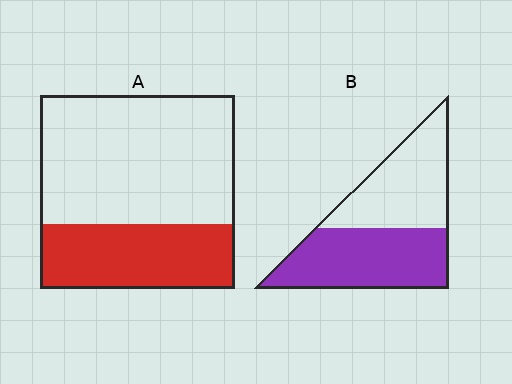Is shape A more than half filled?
No.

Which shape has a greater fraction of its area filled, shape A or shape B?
Shape B.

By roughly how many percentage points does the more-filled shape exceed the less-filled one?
By roughly 20 percentage points (B over A).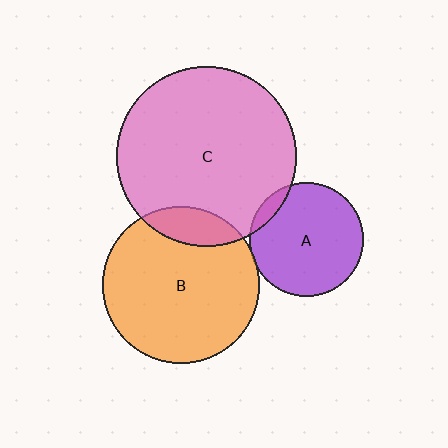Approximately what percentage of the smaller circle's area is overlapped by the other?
Approximately 10%.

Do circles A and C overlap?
Yes.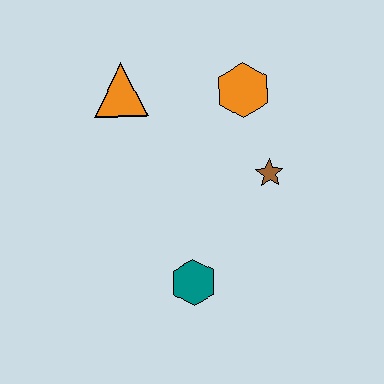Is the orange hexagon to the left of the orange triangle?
No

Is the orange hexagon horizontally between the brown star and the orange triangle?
Yes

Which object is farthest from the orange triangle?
The teal hexagon is farthest from the orange triangle.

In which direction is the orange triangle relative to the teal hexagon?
The orange triangle is above the teal hexagon.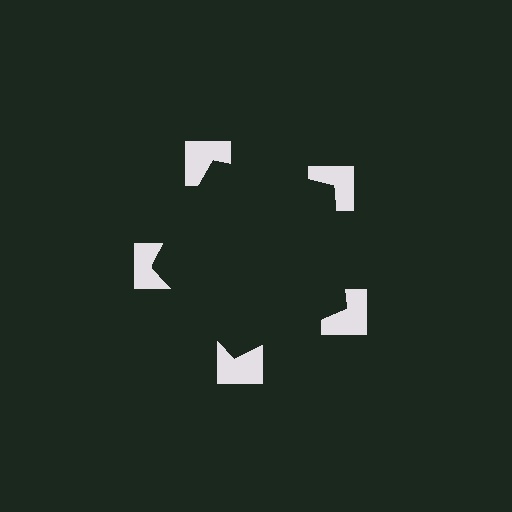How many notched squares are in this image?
There are 5 — one at each vertex of the illusory pentagon.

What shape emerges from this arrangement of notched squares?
An illusory pentagon — its edges are inferred from the aligned wedge cuts in the notched squares, not physically drawn.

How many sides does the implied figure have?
5 sides.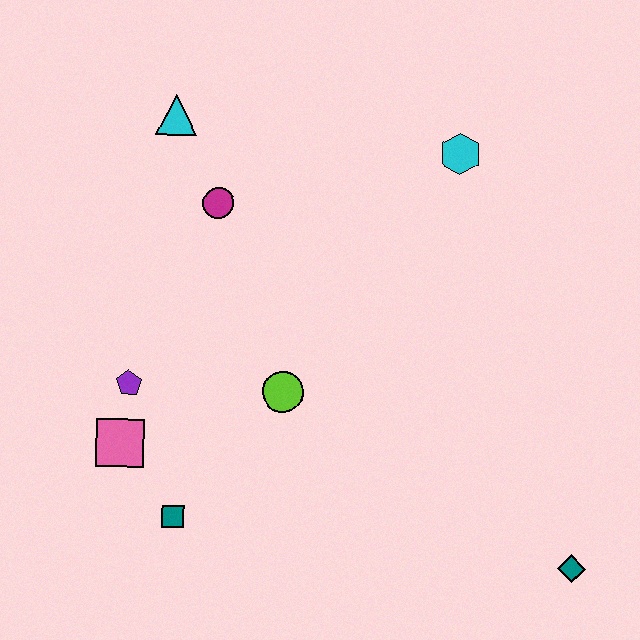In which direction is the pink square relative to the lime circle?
The pink square is to the left of the lime circle.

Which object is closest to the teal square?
The pink square is closest to the teal square.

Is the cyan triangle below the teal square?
No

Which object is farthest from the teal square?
The cyan hexagon is farthest from the teal square.